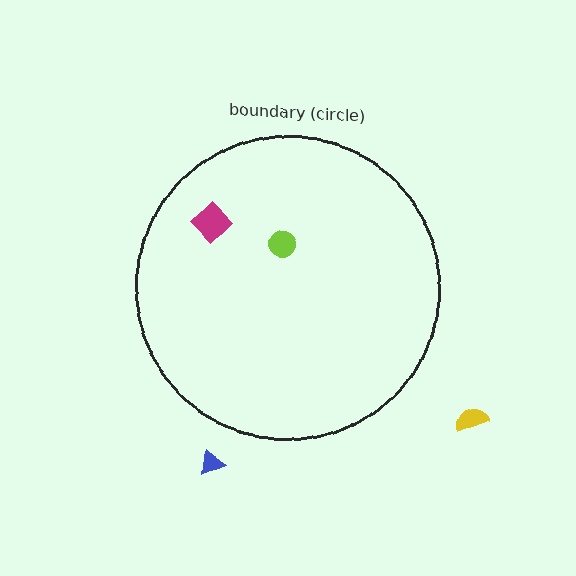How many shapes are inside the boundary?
2 inside, 2 outside.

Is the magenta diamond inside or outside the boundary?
Inside.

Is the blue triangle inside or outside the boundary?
Outside.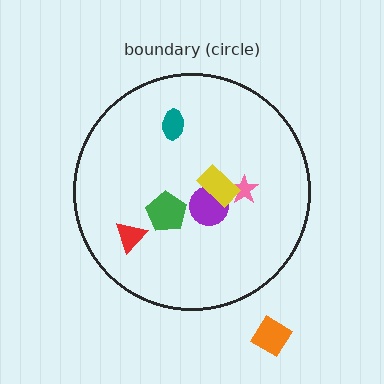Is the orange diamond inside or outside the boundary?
Outside.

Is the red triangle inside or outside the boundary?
Inside.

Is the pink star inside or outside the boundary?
Inside.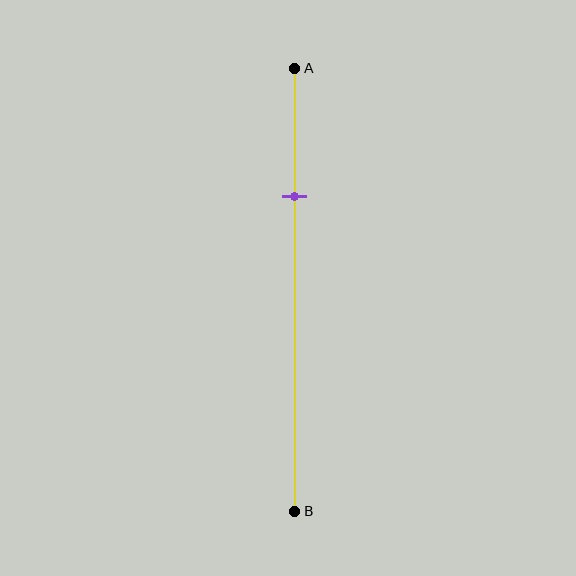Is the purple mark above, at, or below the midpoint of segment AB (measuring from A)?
The purple mark is above the midpoint of segment AB.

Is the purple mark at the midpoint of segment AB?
No, the mark is at about 30% from A, not at the 50% midpoint.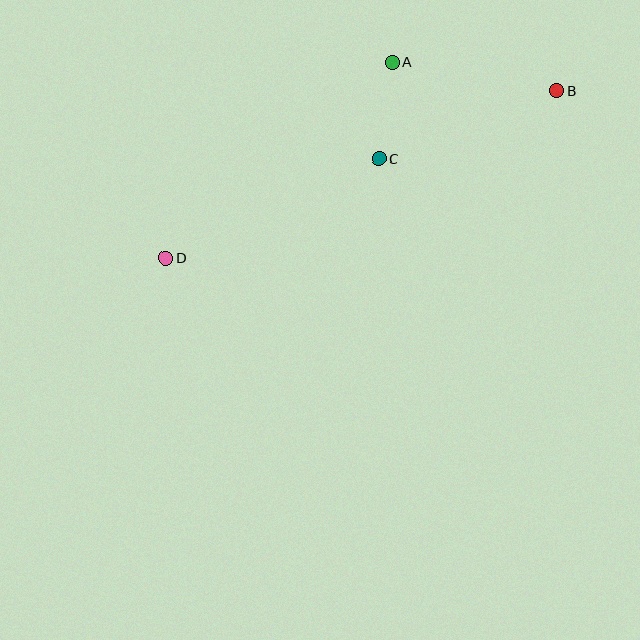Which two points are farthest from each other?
Points B and D are farthest from each other.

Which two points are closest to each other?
Points A and C are closest to each other.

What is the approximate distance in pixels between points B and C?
The distance between B and C is approximately 191 pixels.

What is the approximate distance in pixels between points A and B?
The distance between A and B is approximately 167 pixels.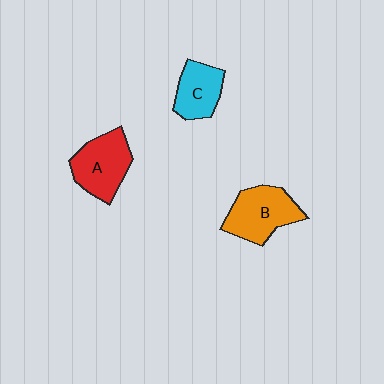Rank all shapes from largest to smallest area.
From largest to smallest: B (orange), A (red), C (cyan).